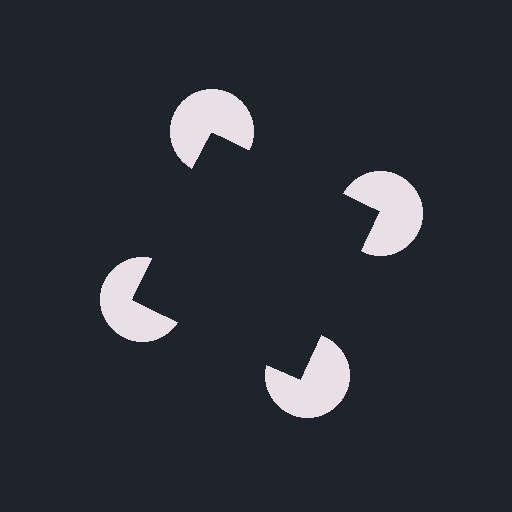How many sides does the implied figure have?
4 sides.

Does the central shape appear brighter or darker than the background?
It typically appears slightly darker than the background, even though no actual brightness change is drawn.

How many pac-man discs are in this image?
There are 4 — one at each vertex of the illusory square.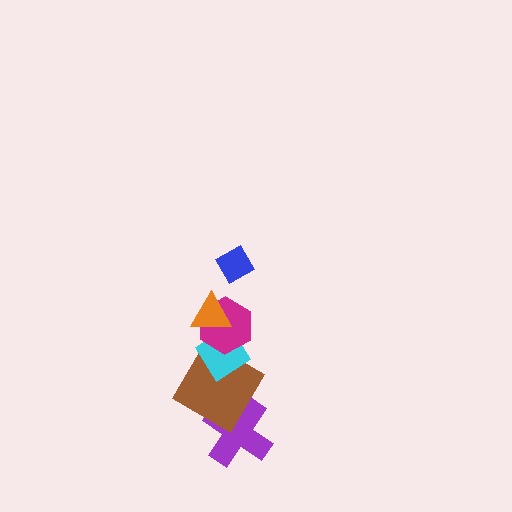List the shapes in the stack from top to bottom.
From top to bottom: the blue diamond, the orange triangle, the magenta hexagon, the cyan diamond, the brown diamond, the purple cross.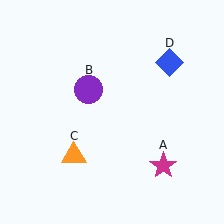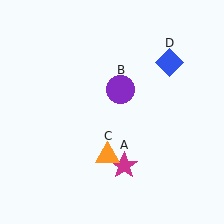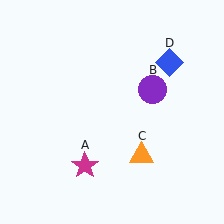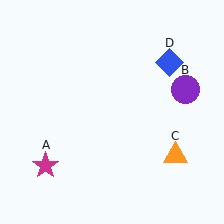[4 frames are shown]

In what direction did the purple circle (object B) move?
The purple circle (object B) moved right.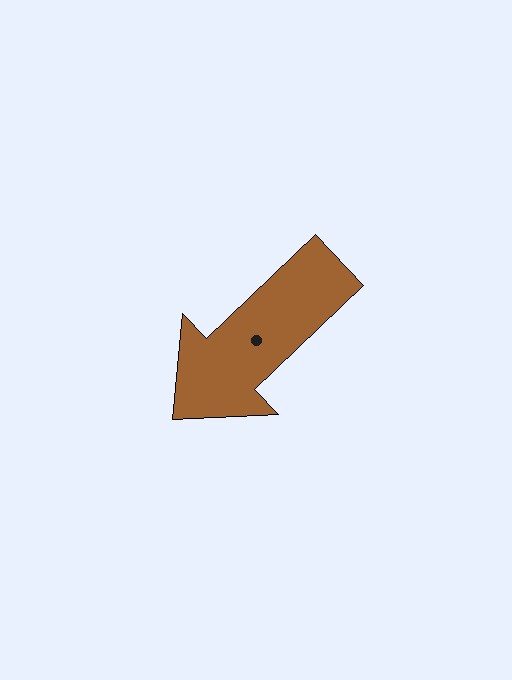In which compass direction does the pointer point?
Southwest.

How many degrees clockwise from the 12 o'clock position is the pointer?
Approximately 226 degrees.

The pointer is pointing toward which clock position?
Roughly 8 o'clock.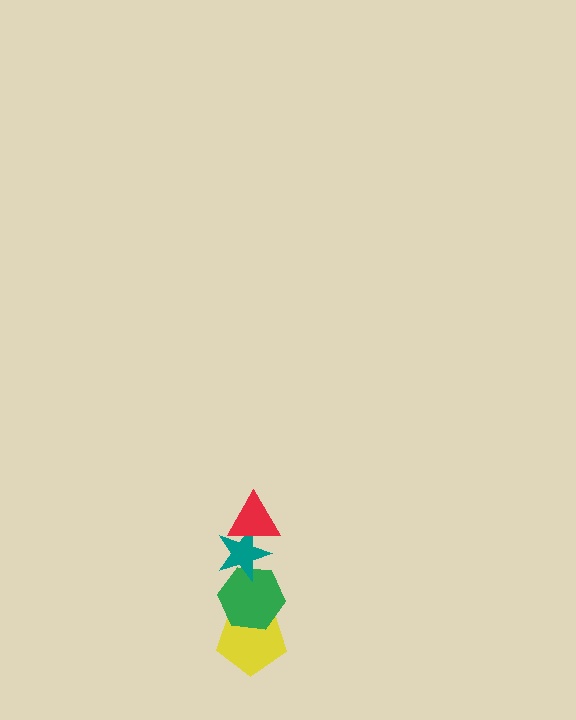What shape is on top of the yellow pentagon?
The green hexagon is on top of the yellow pentagon.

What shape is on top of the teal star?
The red triangle is on top of the teal star.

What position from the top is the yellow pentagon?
The yellow pentagon is 4th from the top.